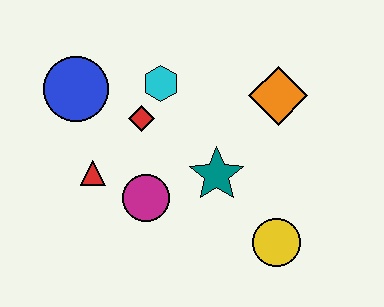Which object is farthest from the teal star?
The blue circle is farthest from the teal star.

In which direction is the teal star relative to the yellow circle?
The teal star is above the yellow circle.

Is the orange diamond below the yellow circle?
No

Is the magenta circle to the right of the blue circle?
Yes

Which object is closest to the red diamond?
The cyan hexagon is closest to the red diamond.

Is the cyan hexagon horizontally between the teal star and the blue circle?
Yes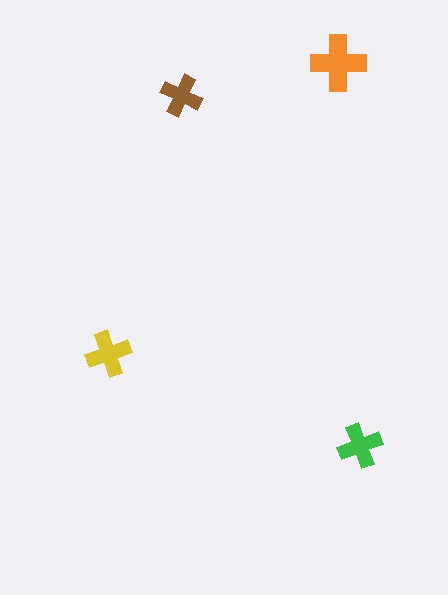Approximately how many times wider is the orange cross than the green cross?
About 1.5 times wider.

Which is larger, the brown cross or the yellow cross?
The yellow one.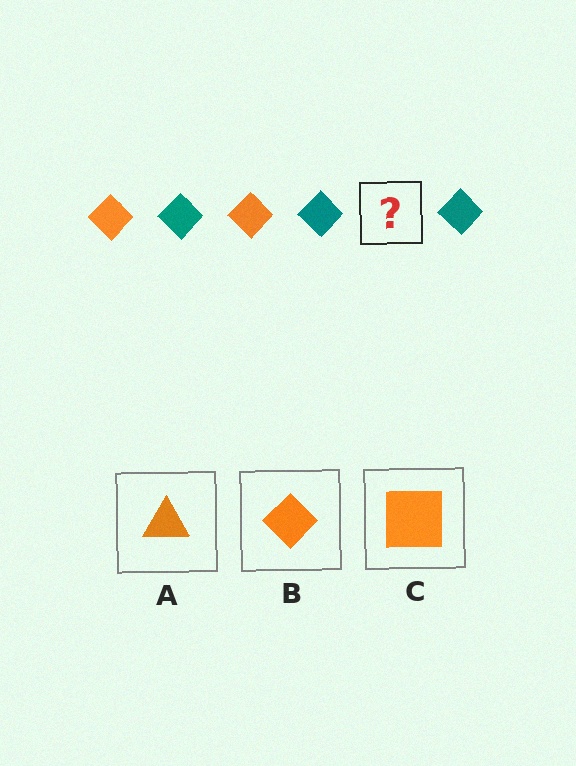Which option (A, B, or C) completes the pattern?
B.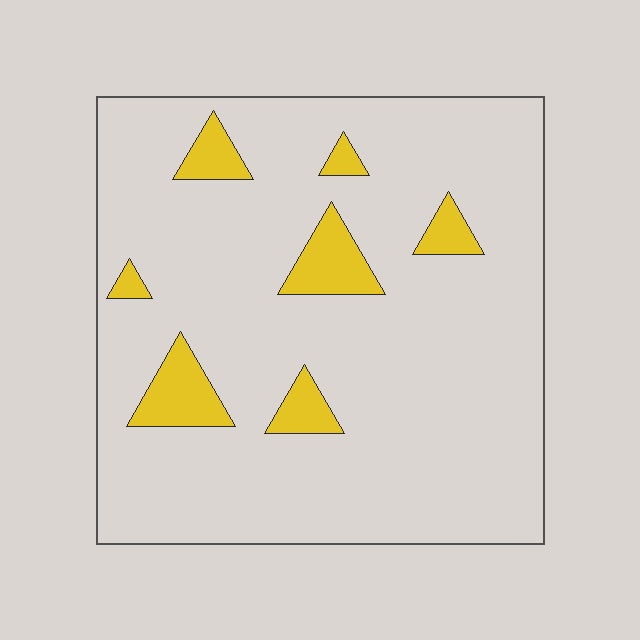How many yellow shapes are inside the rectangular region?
7.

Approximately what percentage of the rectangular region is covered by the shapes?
Approximately 10%.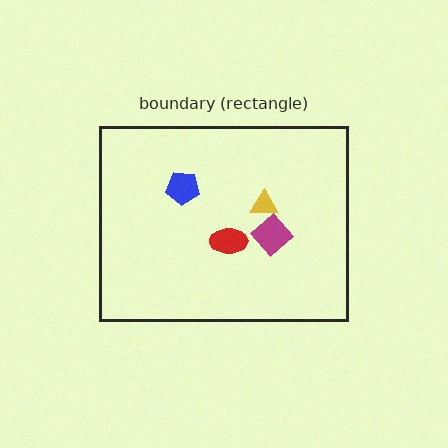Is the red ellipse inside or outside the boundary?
Inside.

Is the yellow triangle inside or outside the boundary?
Inside.